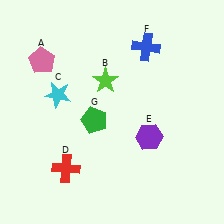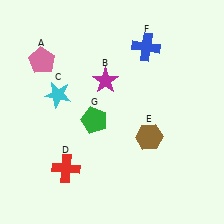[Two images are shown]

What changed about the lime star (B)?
In Image 1, B is lime. In Image 2, it changed to magenta.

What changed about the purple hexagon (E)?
In Image 1, E is purple. In Image 2, it changed to brown.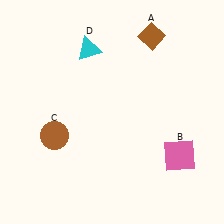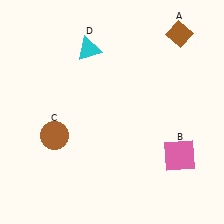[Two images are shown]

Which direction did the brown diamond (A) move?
The brown diamond (A) moved right.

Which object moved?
The brown diamond (A) moved right.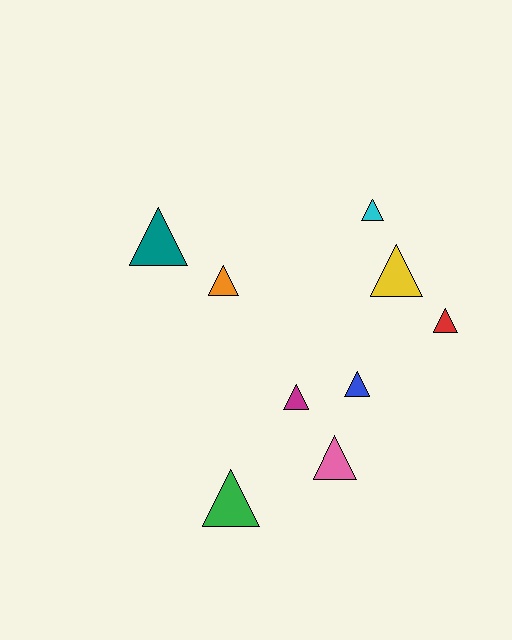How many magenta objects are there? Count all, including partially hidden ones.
There is 1 magenta object.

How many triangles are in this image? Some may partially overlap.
There are 9 triangles.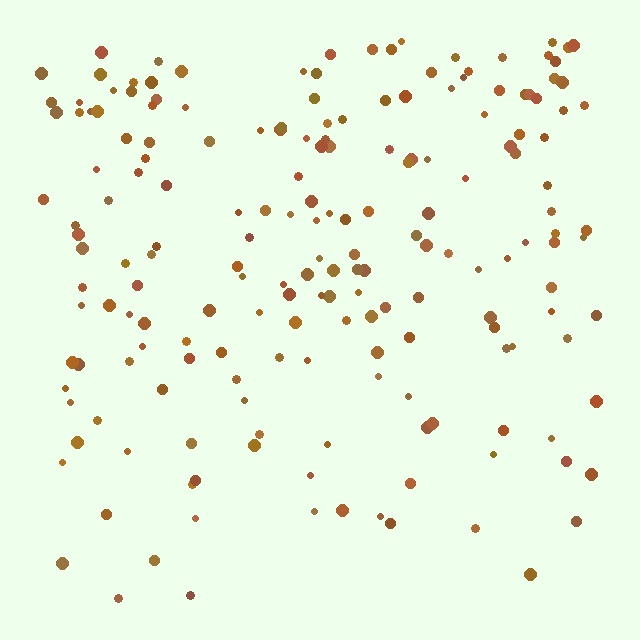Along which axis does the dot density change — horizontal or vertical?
Vertical.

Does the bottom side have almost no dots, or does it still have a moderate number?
Still a moderate number, just noticeably fewer than the top.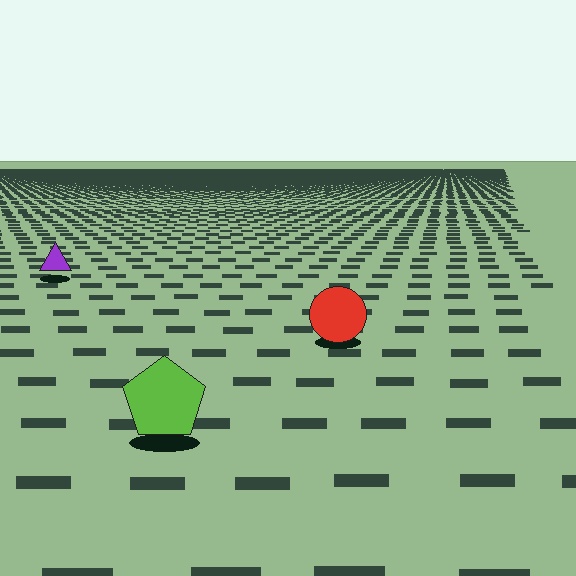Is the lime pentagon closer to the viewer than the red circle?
Yes. The lime pentagon is closer — you can tell from the texture gradient: the ground texture is coarser near it.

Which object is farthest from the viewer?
The purple triangle is farthest from the viewer. It appears smaller and the ground texture around it is denser.